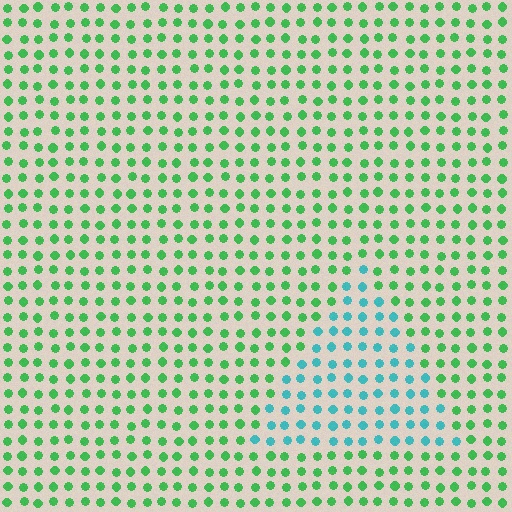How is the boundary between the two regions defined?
The boundary is defined purely by a slight shift in hue (about 52 degrees). Spacing, size, and orientation are identical on both sides.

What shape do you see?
I see a triangle.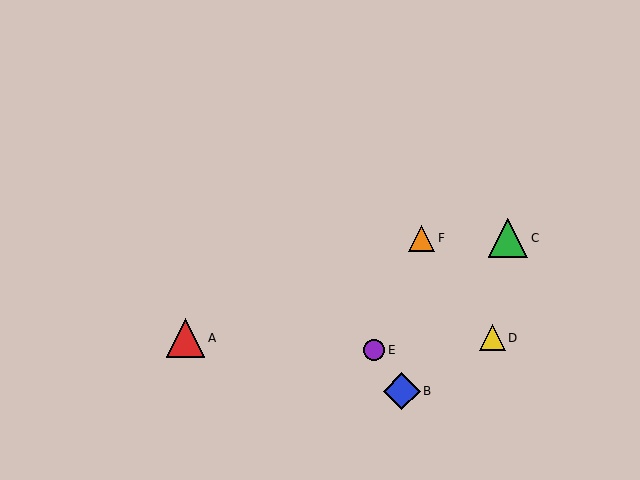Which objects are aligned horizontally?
Objects C, F are aligned horizontally.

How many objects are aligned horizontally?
2 objects (C, F) are aligned horizontally.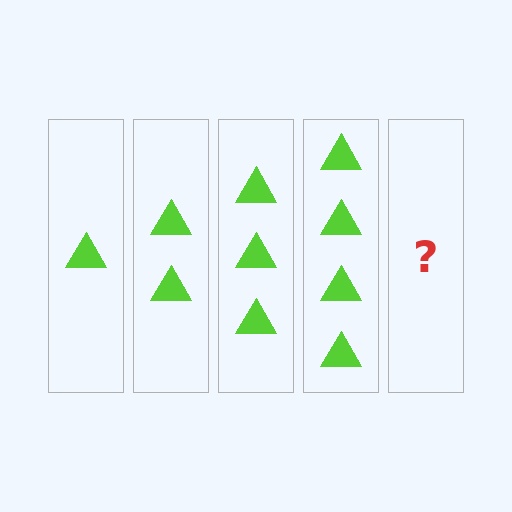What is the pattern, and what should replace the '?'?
The pattern is that each step adds one more triangle. The '?' should be 5 triangles.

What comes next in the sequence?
The next element should be 5 triangles.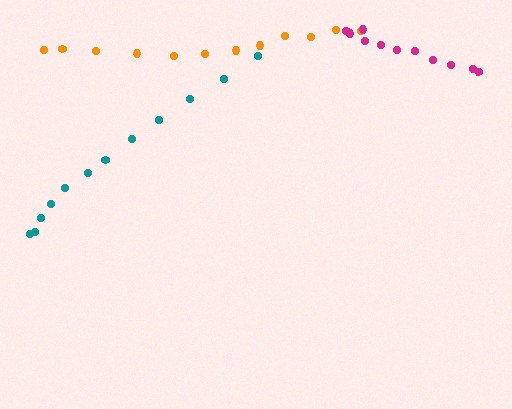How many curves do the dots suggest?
There are 3 distinct paths.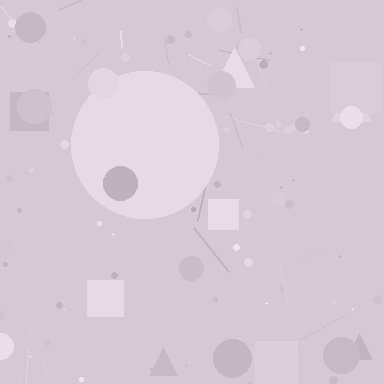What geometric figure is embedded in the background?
A circle is embedded in the background.